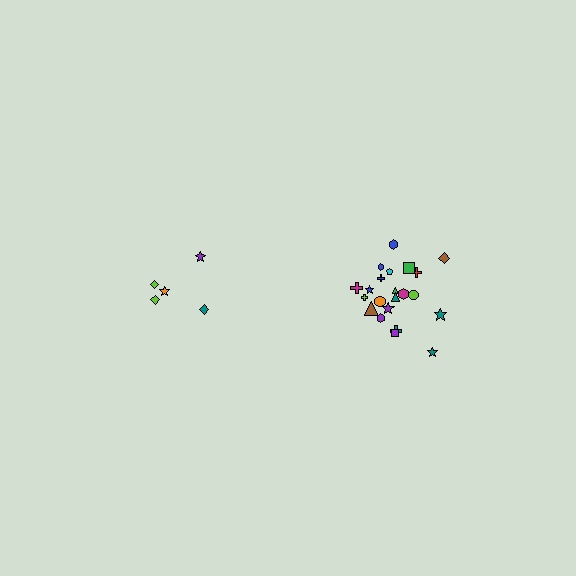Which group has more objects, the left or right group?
The right group.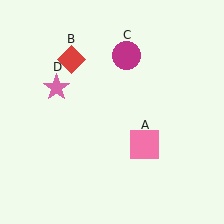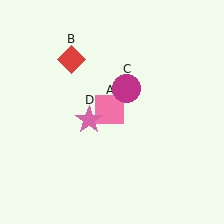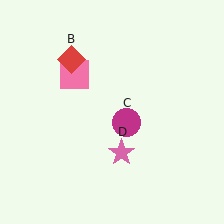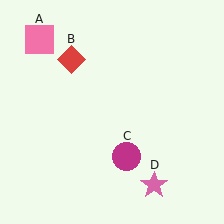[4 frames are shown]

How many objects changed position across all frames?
3 objects changed position: pink square (object A), magenta circle (object C), pink star (object D).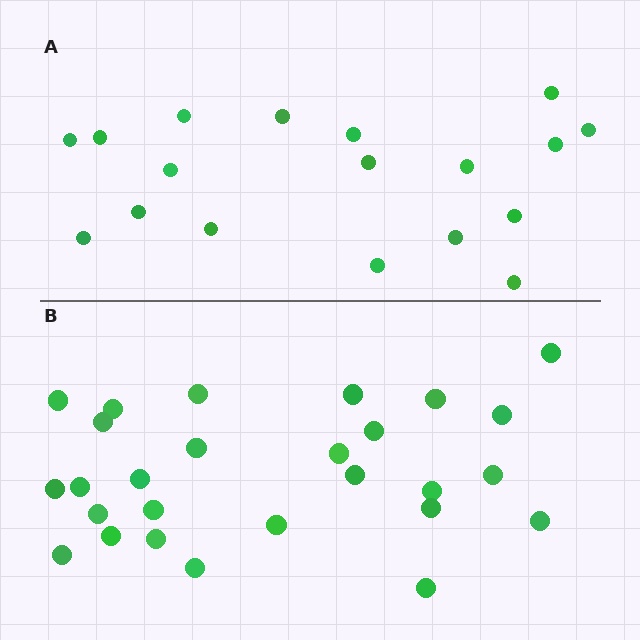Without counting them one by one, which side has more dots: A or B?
Region B (the bottom region) has more dots.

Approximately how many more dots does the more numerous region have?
Region B has roughly 8 or so more dots than region A.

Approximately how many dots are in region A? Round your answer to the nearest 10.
About 20 dots. (The exact count is 18, which rounds to 20.)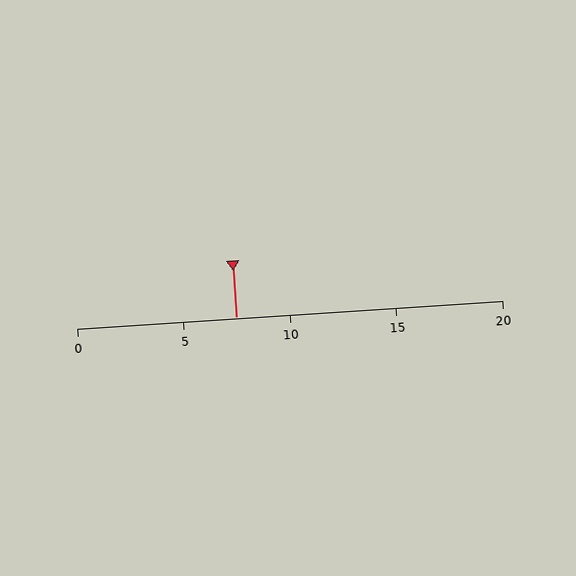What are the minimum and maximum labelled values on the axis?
The axis runs from 0 to 20.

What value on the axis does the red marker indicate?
The marker indicates approximately 7.5.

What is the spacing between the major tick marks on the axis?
The major ticks are spaced 5 apart.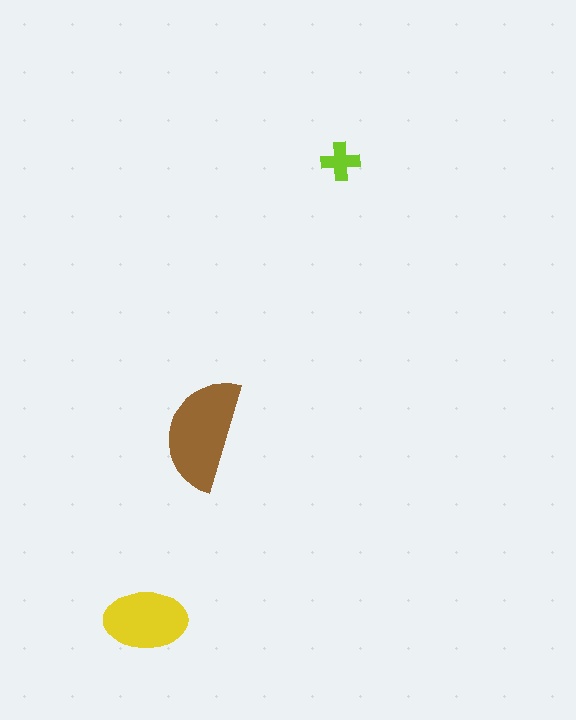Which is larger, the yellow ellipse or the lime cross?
The yellow ellipse.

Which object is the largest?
The brown semicircle.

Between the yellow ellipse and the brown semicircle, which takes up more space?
The brown semicircle.